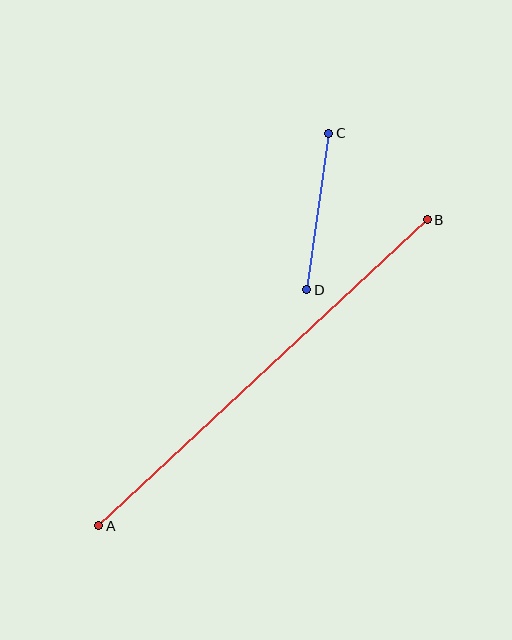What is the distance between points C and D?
The distance is approximately 158 pixels.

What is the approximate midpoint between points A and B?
The midpoint is at approximately (263, 373) pixels.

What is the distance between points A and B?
The distance is approximately 449 pixels.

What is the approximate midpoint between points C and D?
The midpoint is at approximately (318, 212) pixels.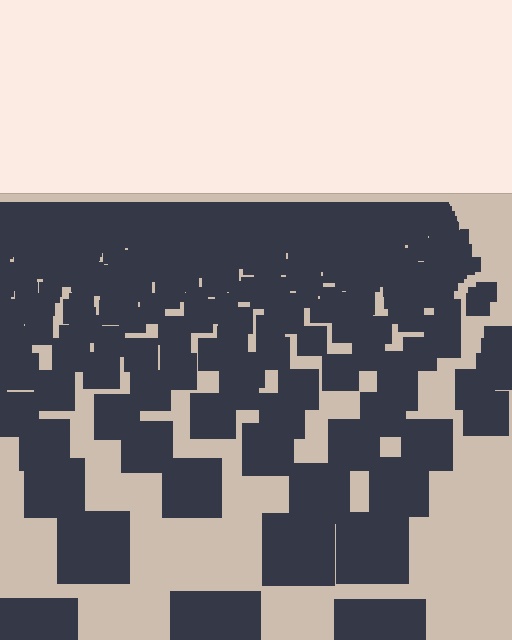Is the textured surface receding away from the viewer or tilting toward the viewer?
The surface is receding away from the viewer. Texture elements get smaller and denser toward the top.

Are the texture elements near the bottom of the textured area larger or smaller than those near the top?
Larger. Near the bottom, elements are closer to the viewer and appear at a bigger on-screen size.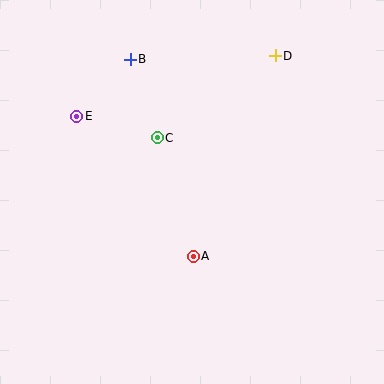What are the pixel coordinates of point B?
Point B is at (130, 59).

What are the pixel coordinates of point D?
Point D is at (275, 56).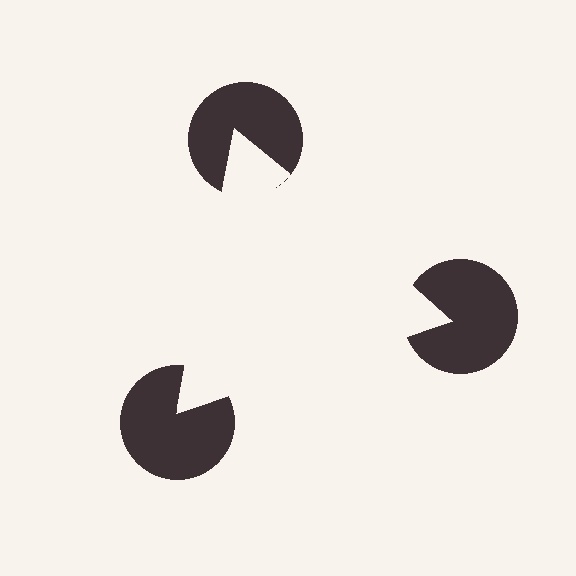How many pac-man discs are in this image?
There are 3 — one at each vertex of the illusory triangle.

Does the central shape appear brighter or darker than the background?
It typically appears slightly brighter than the background, even though no actual brightness change is drawn.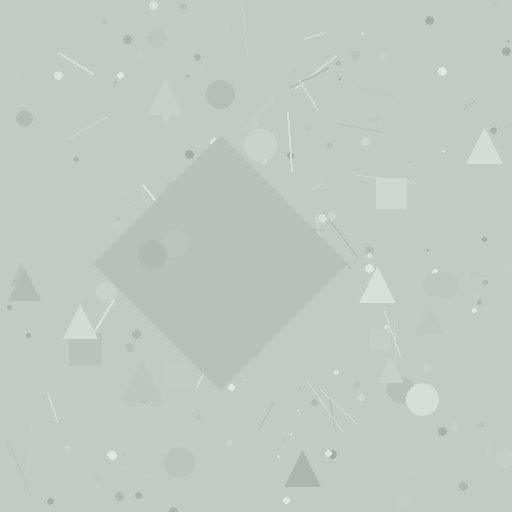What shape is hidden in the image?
A diamond is hidden in the image.